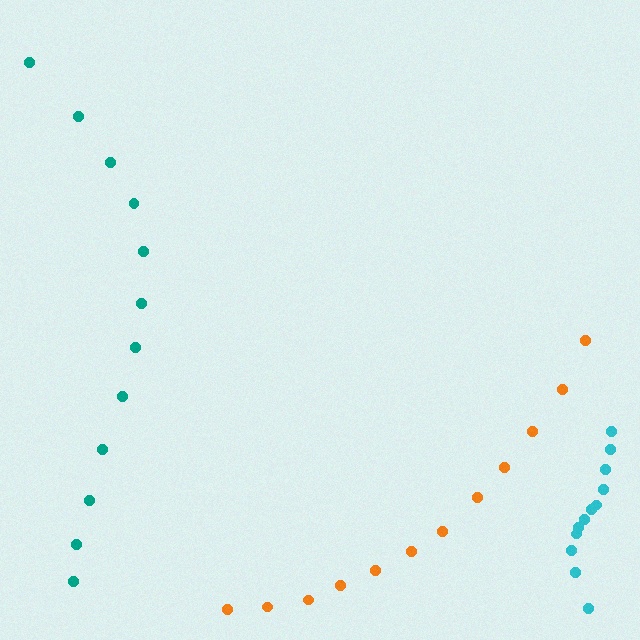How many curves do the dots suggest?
There are 3 distinct paths.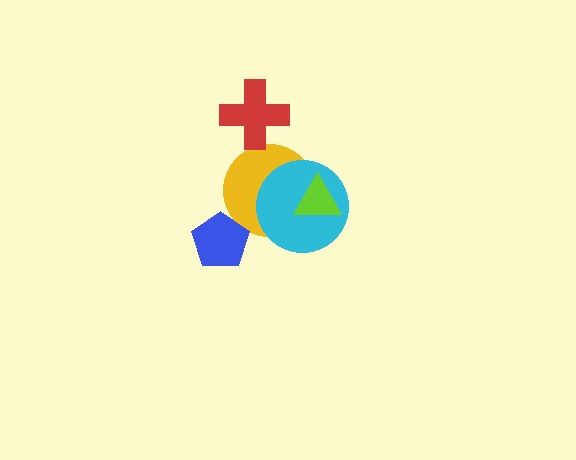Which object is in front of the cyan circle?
The lime triangle is in front of the cyan circle.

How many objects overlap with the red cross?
0 objects overlap with the red cross.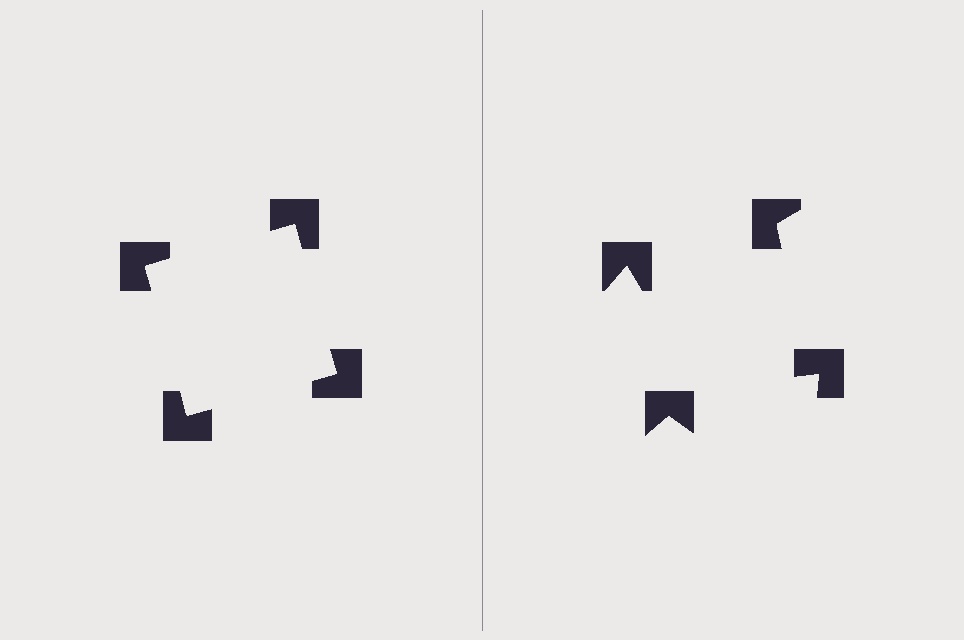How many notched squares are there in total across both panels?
8 — 4 on each side.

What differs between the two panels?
The notched squares are positioned identically on both sides; only the wedge orientations differ. On the left they align to a square; on the right they are misaligned.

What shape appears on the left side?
An illusory square.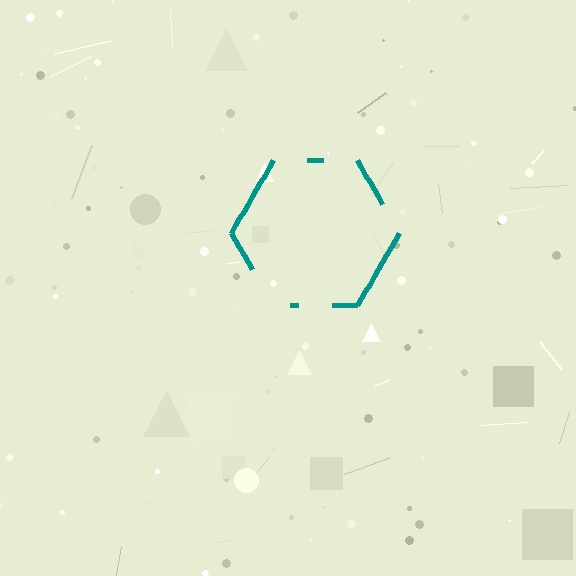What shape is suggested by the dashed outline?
The dashed outline suggests a hexagon.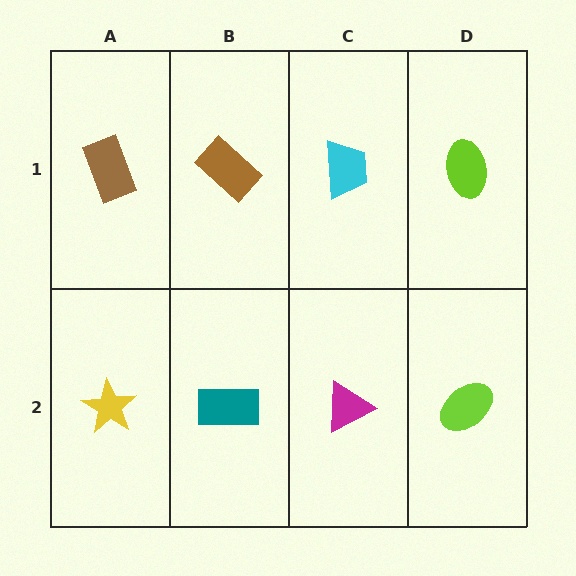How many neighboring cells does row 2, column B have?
3.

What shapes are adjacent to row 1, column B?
A teal rectangle (row 2, column B), a brown rectangle (row 1, column A), a cyan trapezoid (row 1, column C).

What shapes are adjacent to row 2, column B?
A brown rectangle (row 1, column B), a yellow star (row 2, column A), a magenta triangle (row 2, column C).